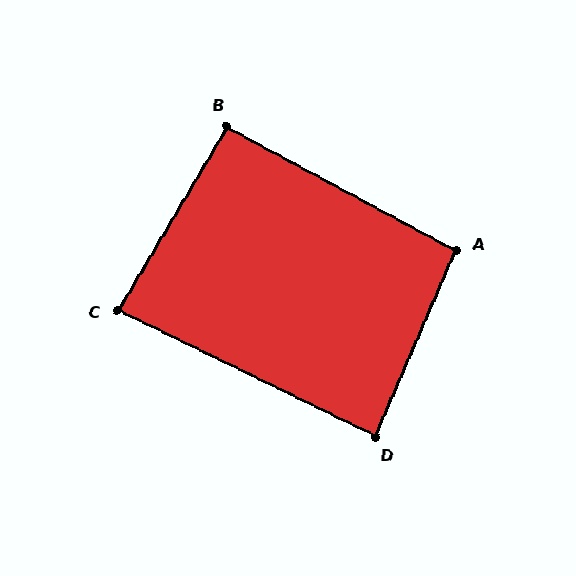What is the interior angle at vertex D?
Approximately 87 degrees (approximately right).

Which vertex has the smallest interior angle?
C, at approximately 85 degrees.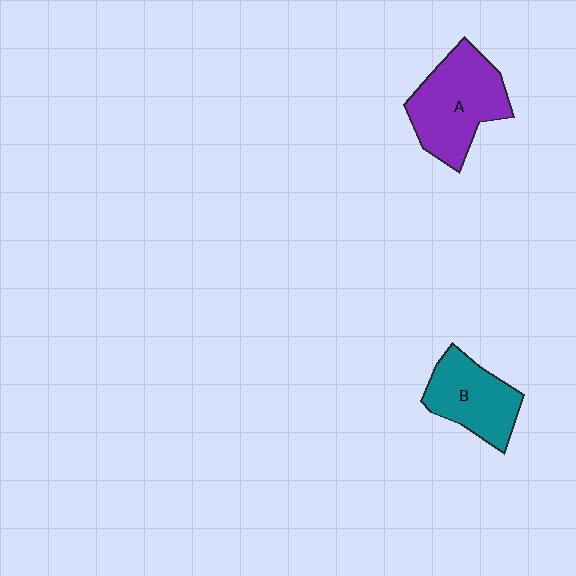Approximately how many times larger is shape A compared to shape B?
Approximately 1.3 times.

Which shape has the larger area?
Shape A (purple).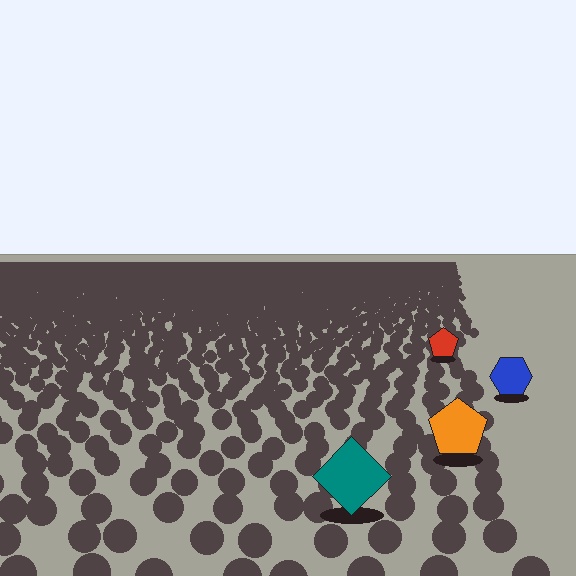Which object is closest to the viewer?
The teal diamond is closest. The texture marks near it are larger and more spread out.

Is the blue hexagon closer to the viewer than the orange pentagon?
No. The orange pentagon is closer — you can tell from the texture gradient: the ground texture is coarser near it.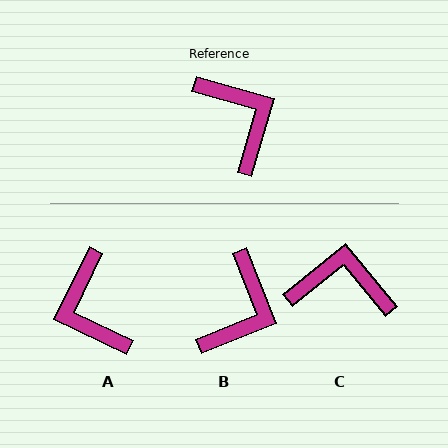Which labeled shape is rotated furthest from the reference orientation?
A, about 170 degrees away.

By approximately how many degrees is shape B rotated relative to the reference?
Approximately 52 degrees clockwise.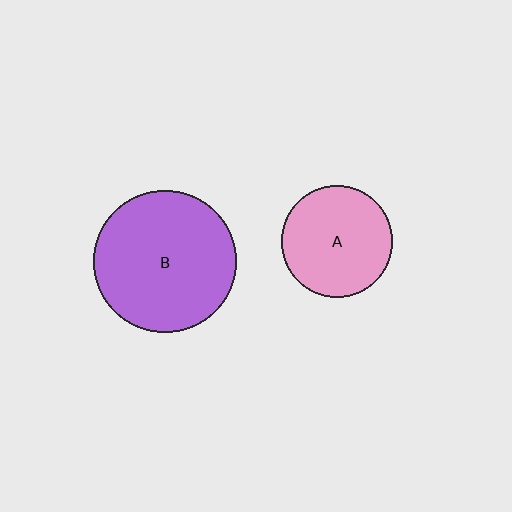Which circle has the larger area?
Circle B (purple).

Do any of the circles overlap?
No, none of the circles overlap.